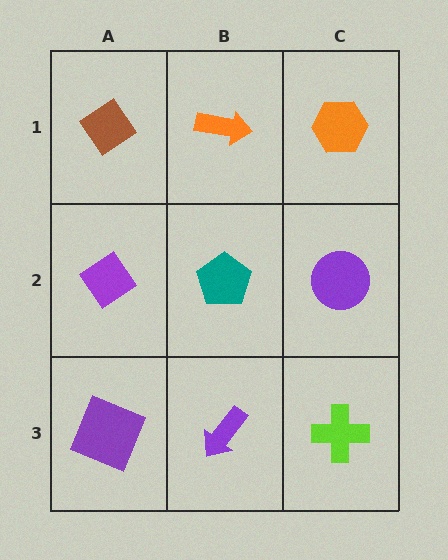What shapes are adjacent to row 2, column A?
A brown diamond (row 1, column A), a purple square (row 3, column A), a teal pentagon (row 2, column B).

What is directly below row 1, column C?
A purple circle.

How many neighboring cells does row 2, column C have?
3.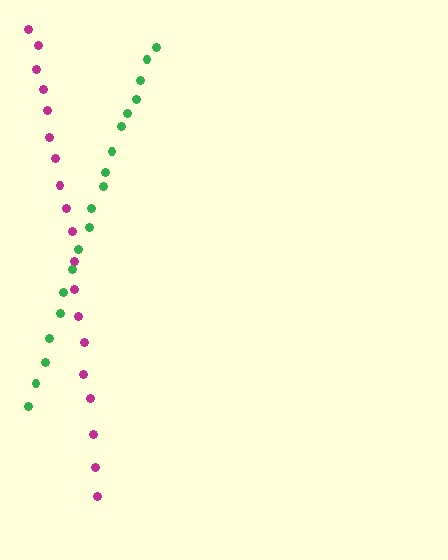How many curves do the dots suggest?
There are 2 distinct paths.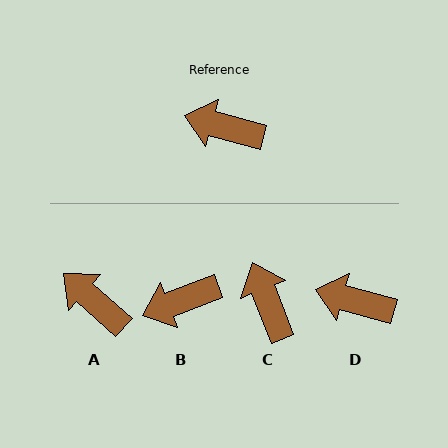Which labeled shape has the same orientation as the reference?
D.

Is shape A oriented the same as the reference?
No, it is off by about 26 degrees.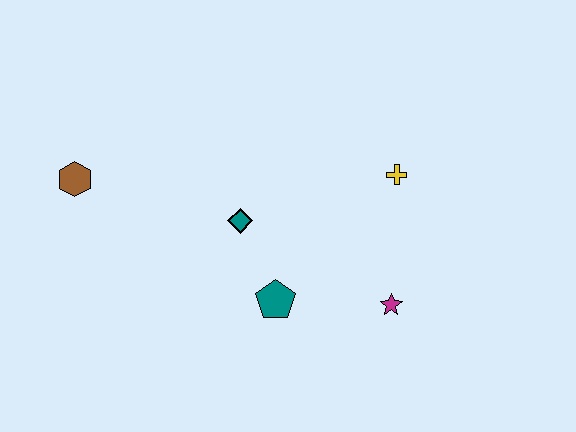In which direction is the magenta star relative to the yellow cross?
The magenta star is below the yellow cross.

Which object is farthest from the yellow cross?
The brown hexagon is farthest from the yellow cross.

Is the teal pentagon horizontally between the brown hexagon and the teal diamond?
No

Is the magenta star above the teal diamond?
No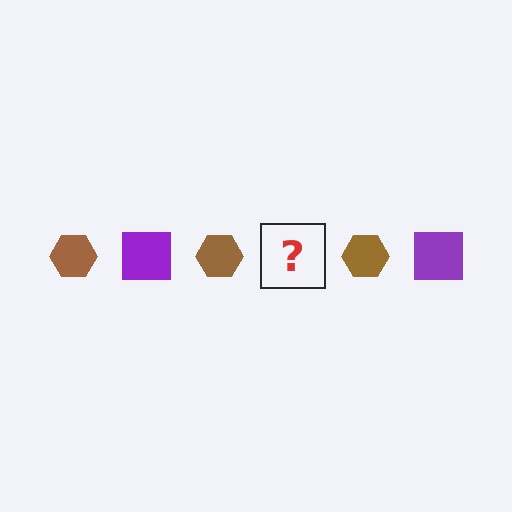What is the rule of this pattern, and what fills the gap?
The rule is that the pattern alternates between brown hexagon and purple square. The gap should be filled with a purple square.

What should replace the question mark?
The question mark should be replaced with a purple square.